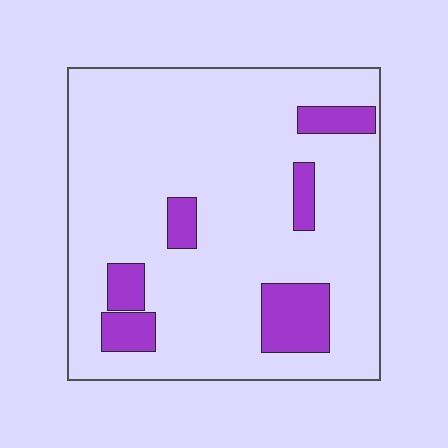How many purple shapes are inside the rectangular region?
6.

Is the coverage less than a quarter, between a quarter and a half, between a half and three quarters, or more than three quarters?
Less than a quarter.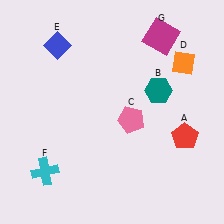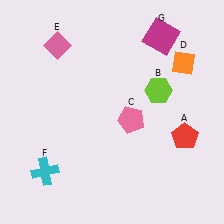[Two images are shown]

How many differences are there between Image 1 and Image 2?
There are 2 differences between the two images.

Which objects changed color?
B changed from teal to lime. E changed from blue to pink.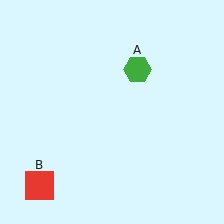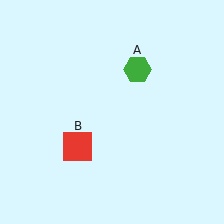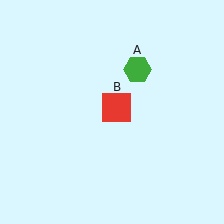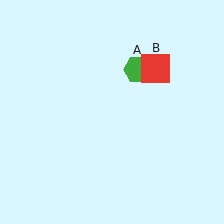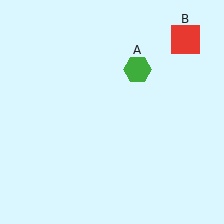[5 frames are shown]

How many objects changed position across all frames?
1 object changed position: red square (object B).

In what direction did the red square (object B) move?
The red square (object B) moved up and to the right.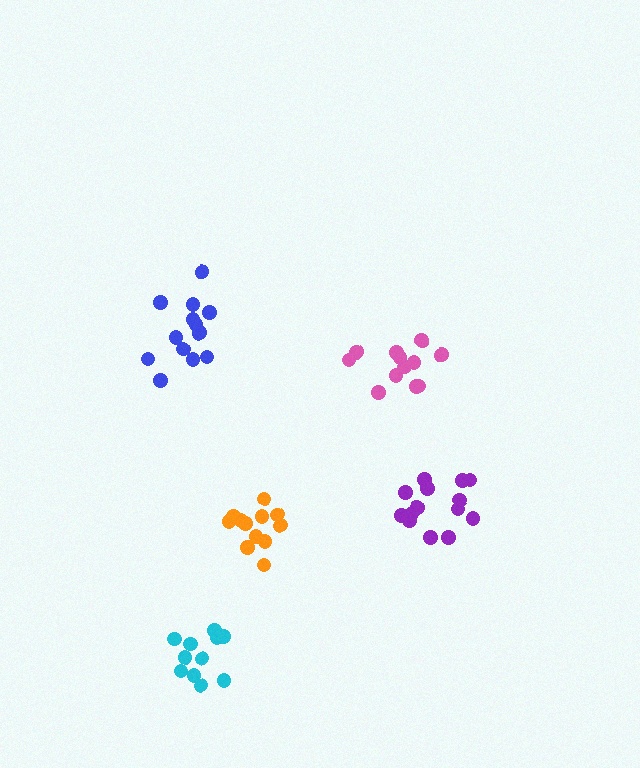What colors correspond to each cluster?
The clusters are colored: cyan, pink, purple, orange, blue.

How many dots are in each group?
Group 1: 11 dots, Group 2: 12 dots, Group 3: 15 dots, Group 4: 12 dots, Group 5: 13 dots (63 total).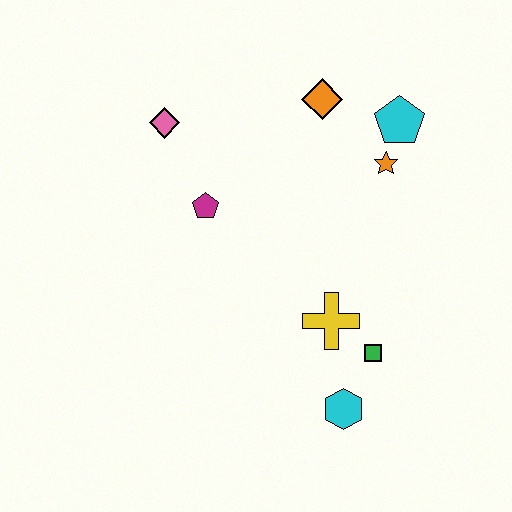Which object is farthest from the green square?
The pink diamond is farthest from the green square.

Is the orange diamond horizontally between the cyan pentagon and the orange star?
No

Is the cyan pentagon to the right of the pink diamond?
Yes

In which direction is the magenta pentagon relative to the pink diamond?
The magenta pentagon is below the pink diamond.